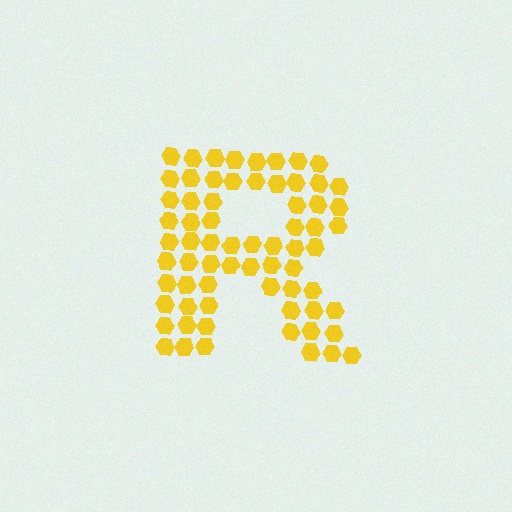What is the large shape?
The large shape is the letter R.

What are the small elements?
The small elements are hexagons.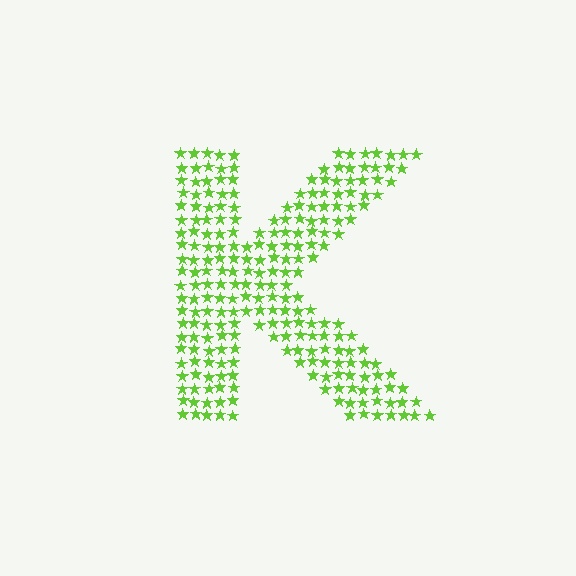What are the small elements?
The small elements are stars.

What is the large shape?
The large shape is the letter K.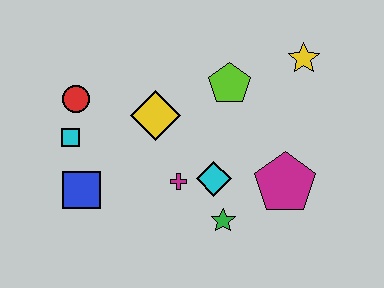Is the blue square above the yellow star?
No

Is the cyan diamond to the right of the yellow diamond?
Yes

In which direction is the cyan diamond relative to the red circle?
The cyan diamond is to the right of the red circle.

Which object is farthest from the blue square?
The yellow star is farthest from the blue square.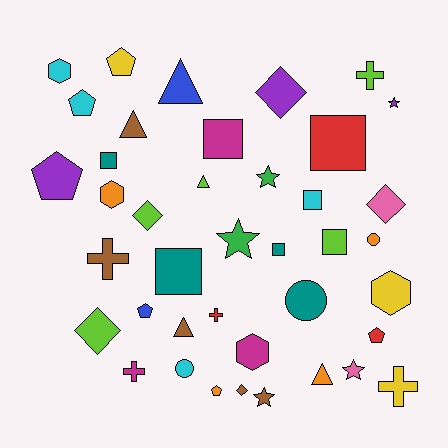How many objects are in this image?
There are 40 objects.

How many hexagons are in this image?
There are 4 hexagons.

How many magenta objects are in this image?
There are 3 magenta objects.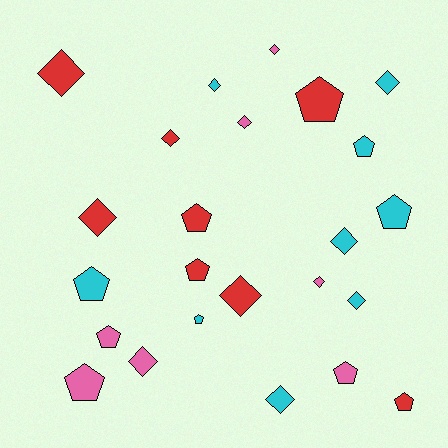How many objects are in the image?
There are 24 objects.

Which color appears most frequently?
Cyan, with 9 objects.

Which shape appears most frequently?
Diamond, with 13 objects.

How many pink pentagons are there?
There are 3 pink pentagons.